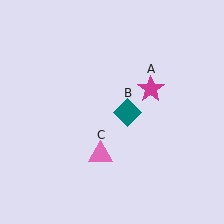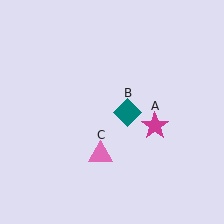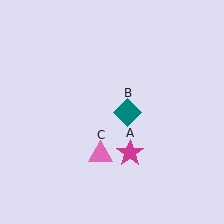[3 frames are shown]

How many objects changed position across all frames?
1 object changed position: magenta star (object A).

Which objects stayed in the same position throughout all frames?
Teal diamond (object B) and pink triangle (object C) remained stationary.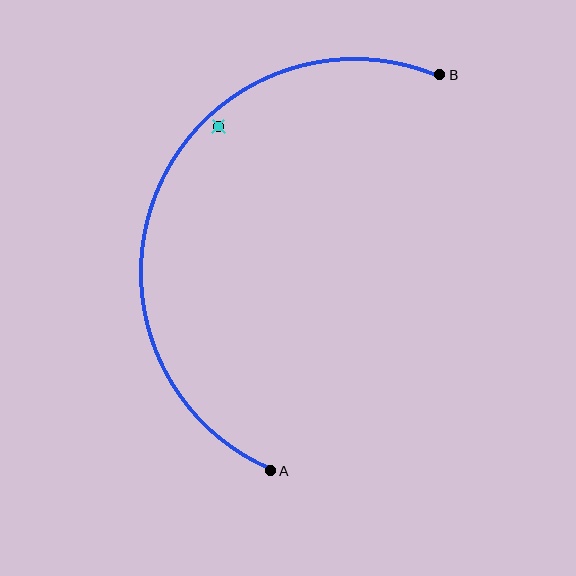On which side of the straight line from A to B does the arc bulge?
The arc bulges to the left of the straight line connecting A and B.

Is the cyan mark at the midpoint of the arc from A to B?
No — the cyan mark does not lie on the arc at all. It sits slightly inside the curve.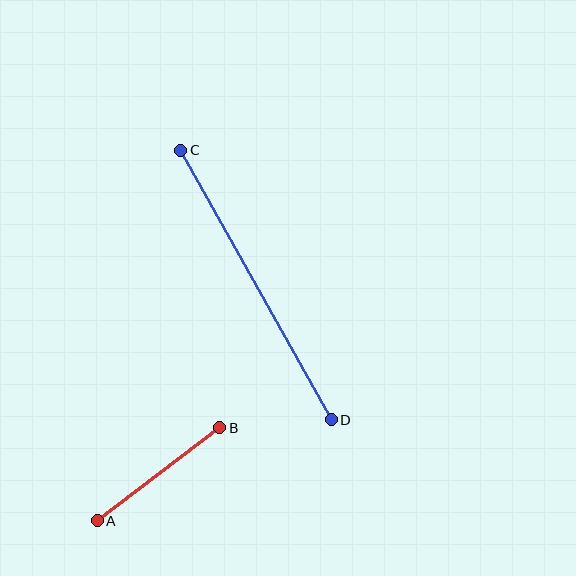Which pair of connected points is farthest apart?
Points C and D are farthest apart.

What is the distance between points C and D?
The distance is approximately 309 pixels.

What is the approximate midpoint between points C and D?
The midpoint is at approximately (256, 285) pixels.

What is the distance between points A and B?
The distance is approximately 154 pixels.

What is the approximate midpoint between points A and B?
The midpoint is at approximately (159, 474) pixels.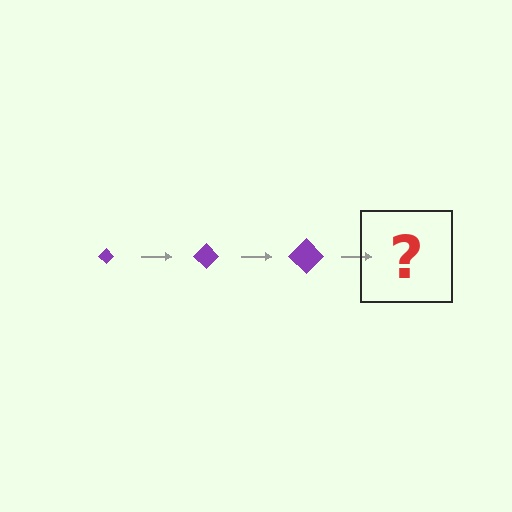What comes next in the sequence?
The next element should be a purple diamond, larger than the previous one.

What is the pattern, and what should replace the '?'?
The pattern is that the diamond gets progressively larger each step. The '?' should be a purple diamond, larger than the previous one.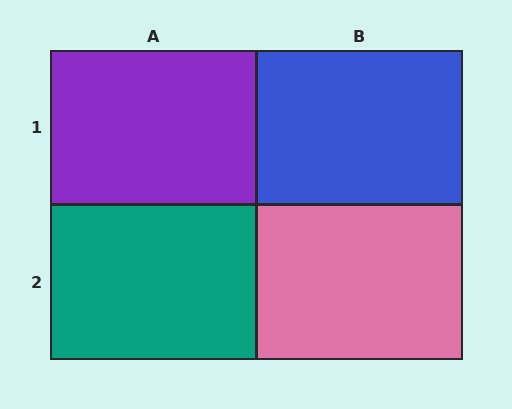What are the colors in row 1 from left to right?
Purple, blue.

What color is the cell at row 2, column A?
Teal.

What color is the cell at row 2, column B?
Pink.